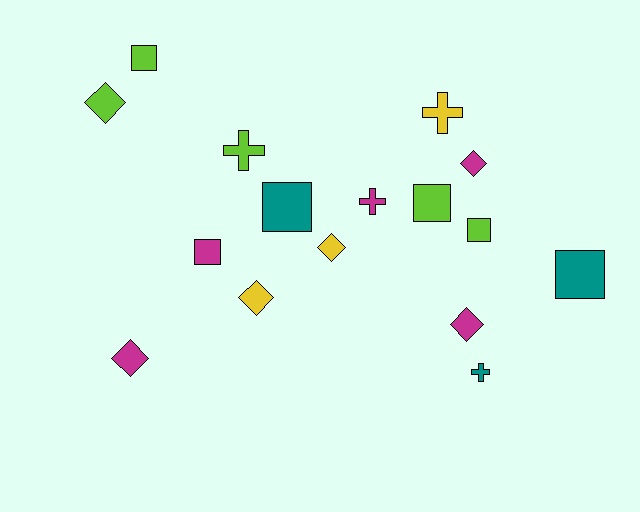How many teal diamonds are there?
There are no teal diamonds.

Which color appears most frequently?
Magenta, with 5 objects.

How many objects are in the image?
There are 16 objects.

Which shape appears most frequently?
Square, with 6 objects.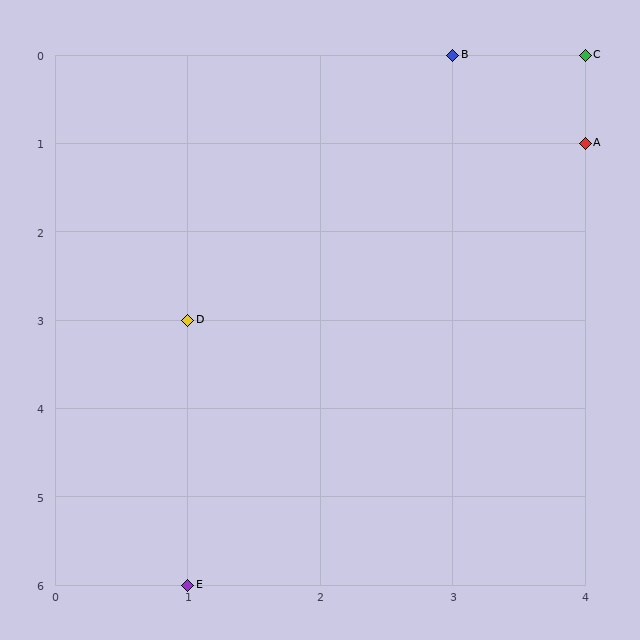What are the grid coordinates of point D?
Point D is at grid coordinates (1, 3).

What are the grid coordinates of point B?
Point B is at grid coordinates (3, 0).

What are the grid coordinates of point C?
Point C is at grid coordinates (4, 0).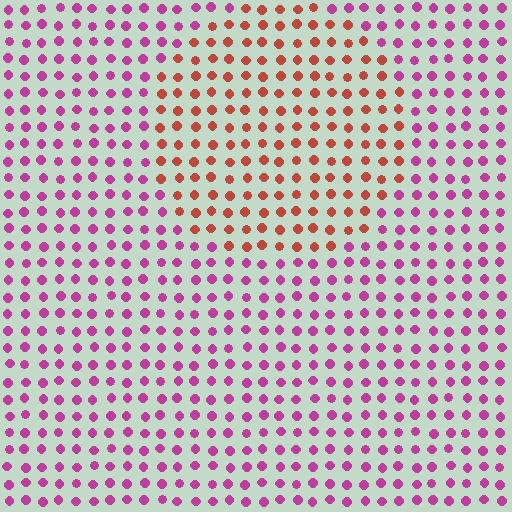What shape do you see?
I see a circle.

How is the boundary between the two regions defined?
The boundary is defined purely by a slight shift in hue (about 50 degrees). Spacing, size, and orientation are identical on both sides.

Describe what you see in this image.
The image is filled with small magenta elements in a uniform arrangement. A circle-shaped region is visible where the elements are tinted to a slightly different hue, forming a subtle color boundary.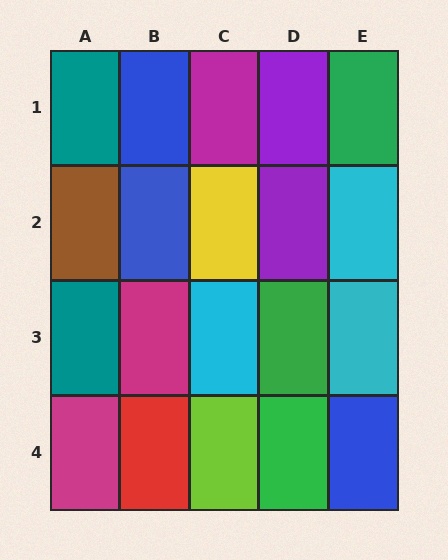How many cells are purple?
2 cells are purple.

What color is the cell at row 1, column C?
Magenta.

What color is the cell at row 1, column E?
Green.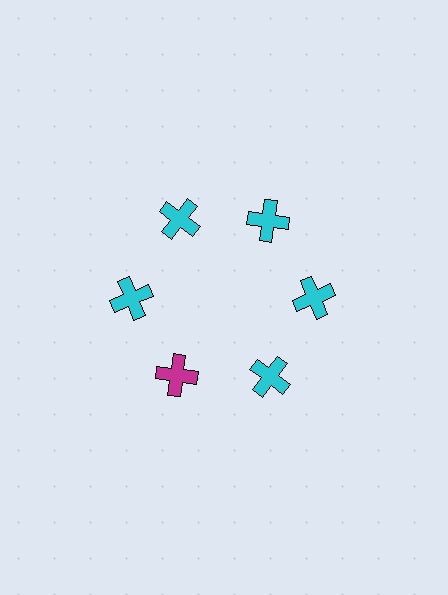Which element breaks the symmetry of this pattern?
The magenta cross at roughly the 7 o'clock position breaks the symmetry. All other shapes are cyan crosses.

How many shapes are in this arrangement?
There are 6 shapes arranged in a ring pattern.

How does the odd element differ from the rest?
It has a different color: magenta instead of cyan.